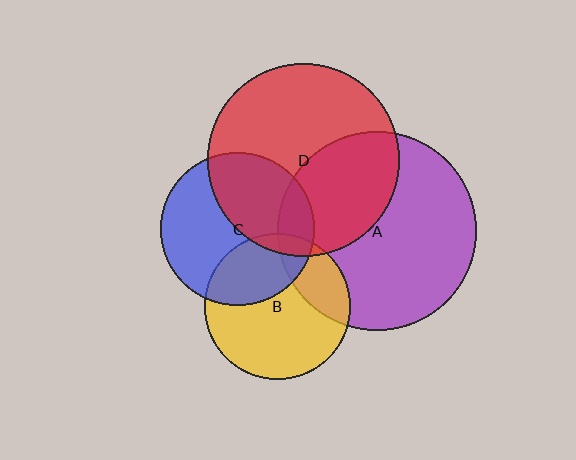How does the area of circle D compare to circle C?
Approximately 1.6 times.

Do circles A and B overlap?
Yes.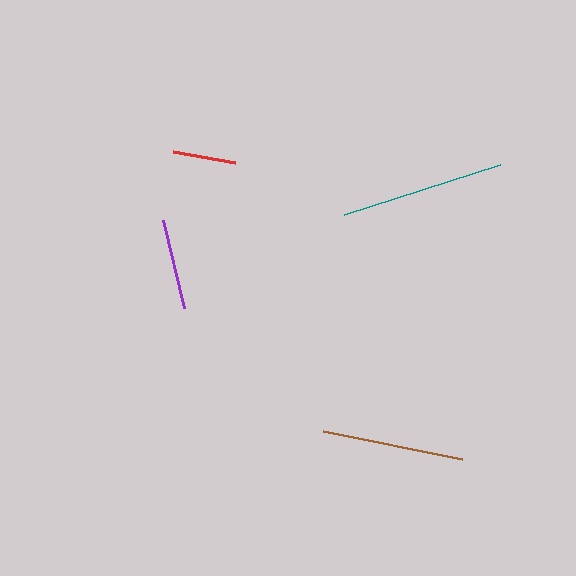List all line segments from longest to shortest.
From longest to shortest: teal, brown, purple, red.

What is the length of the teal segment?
The teal segment is approximately 164 pixels long.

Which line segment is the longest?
The teal line is the longest at approximately 164 pixels.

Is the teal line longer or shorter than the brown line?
The teal line is longer than the brown line.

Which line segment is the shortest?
The red line is the shortest at approximately 63 pixels.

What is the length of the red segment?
The red segment is approximately 63 pixels long.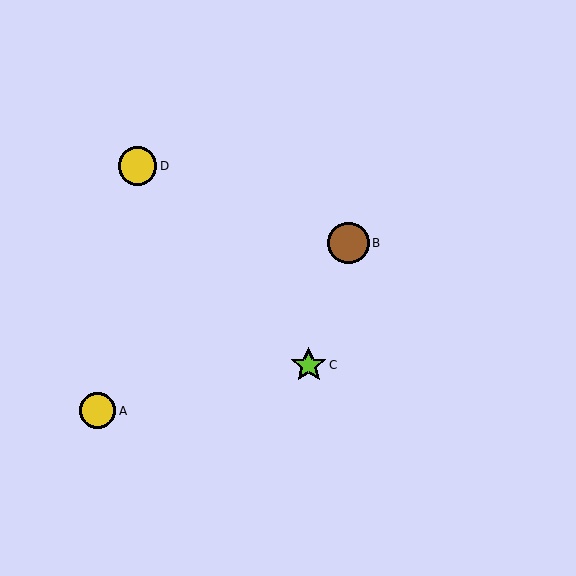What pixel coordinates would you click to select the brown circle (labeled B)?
Click at (349, 243) to select the brown circle B.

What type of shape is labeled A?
Shape A is a yellow circle.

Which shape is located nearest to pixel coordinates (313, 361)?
The lime star (labeled C) at (309, 365) is nearest to that location.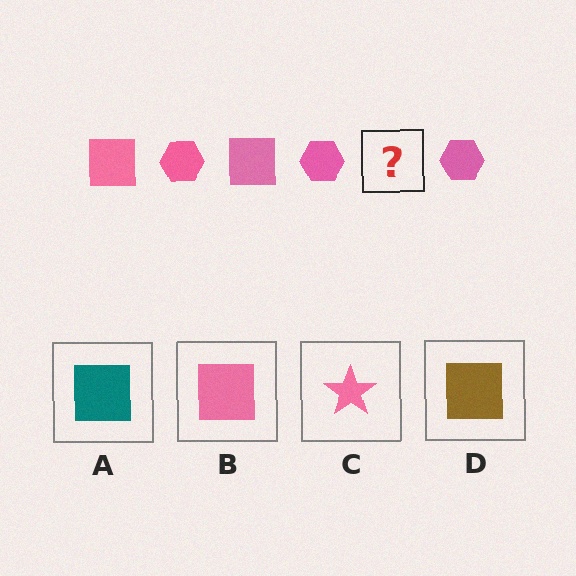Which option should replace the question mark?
Option B.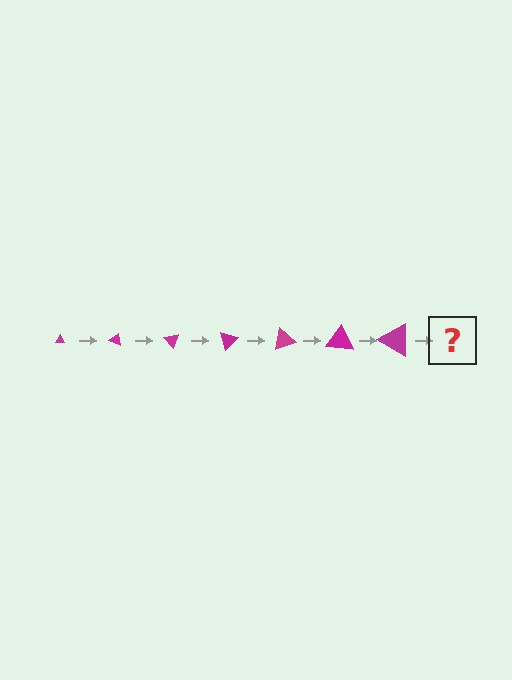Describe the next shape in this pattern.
It should be a triangle, larger than the previous one and rotated 175 degrees from the start.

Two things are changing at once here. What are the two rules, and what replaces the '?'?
The two rules are that the triangle grows larger each step and it rotates 25 degrees each step. The '?' should be a triangle, larger than the previous one and rotated 175 degrees from the start.